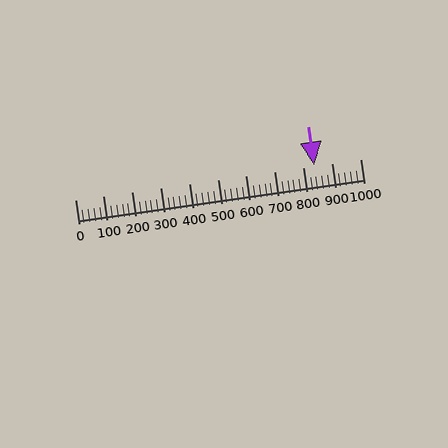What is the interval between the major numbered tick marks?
The major tick marks are spaced 100 units apart.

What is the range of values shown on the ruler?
The ruler shows values from 0 to 1000.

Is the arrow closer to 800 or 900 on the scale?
The arrow is closer to 800.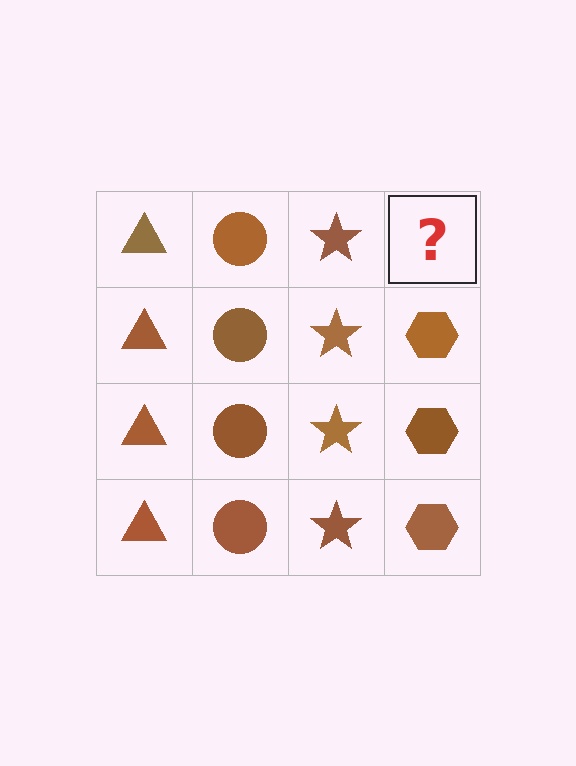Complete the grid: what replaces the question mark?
The question mark should be replaced with a brown hexagon.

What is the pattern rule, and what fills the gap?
The rule is that each column has a consistent shape. The gap should be filled with a brown hexagon.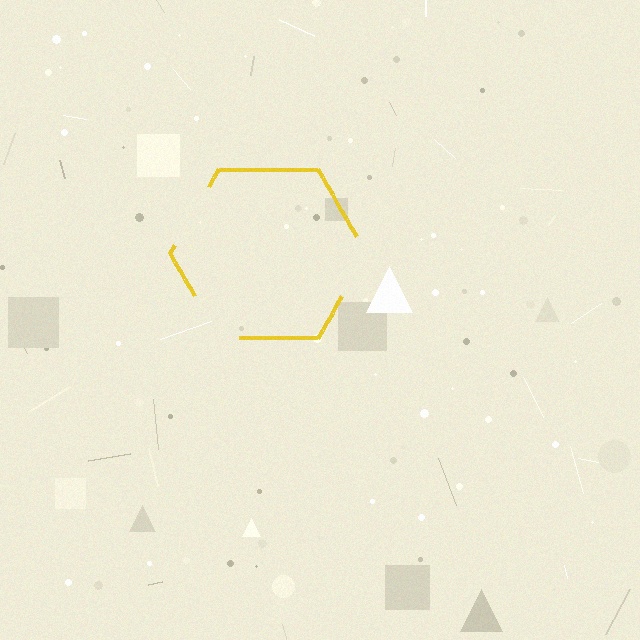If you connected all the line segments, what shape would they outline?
They would outline a hexagon.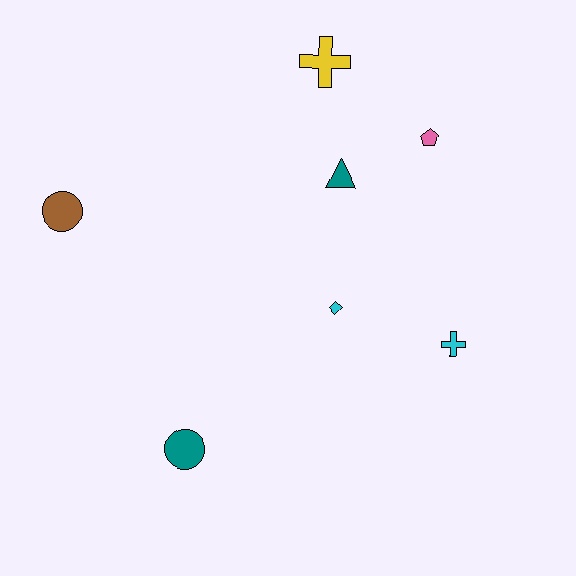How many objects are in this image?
There are 7 objects.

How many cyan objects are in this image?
There are 2 cyan objects.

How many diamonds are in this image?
There is 1 diamond.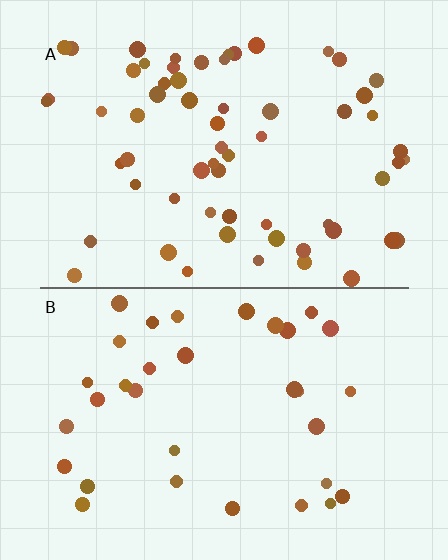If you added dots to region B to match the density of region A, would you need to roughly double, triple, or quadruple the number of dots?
Approximately double.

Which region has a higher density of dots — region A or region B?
A (the top).